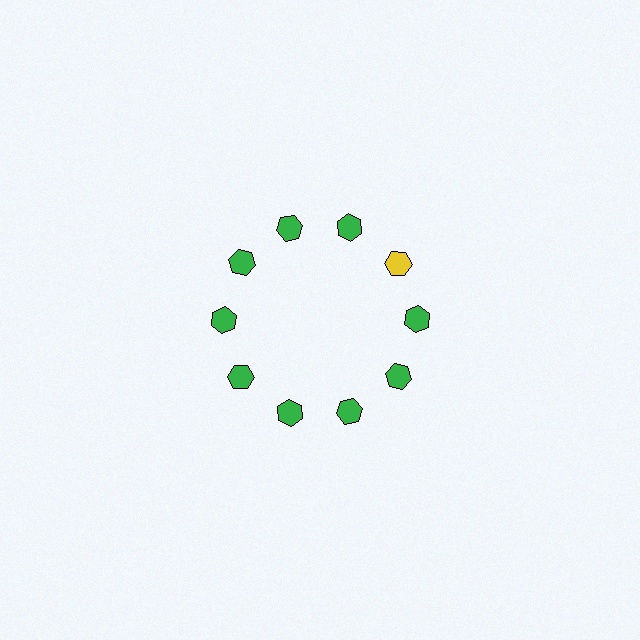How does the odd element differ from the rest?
It has a different color: yellow instead of green.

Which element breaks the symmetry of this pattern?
The yellow hexagon at roughly the 2 o'clock position breaks the symmetry. All other shapes are green hexagons.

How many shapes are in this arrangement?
There are 10 shapes arranged in a ring pattern.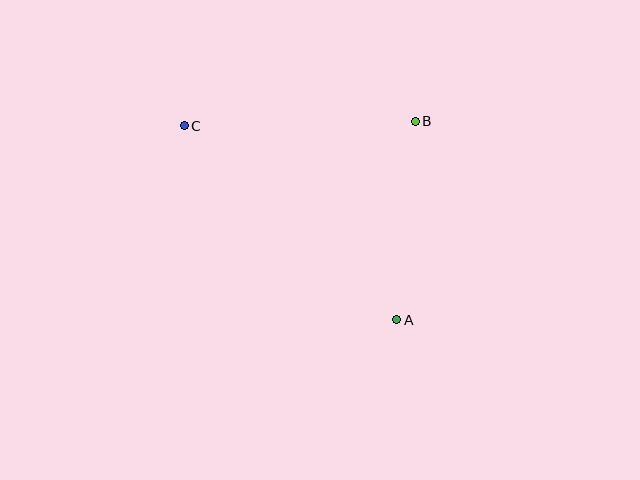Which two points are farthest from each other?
Points A and C are farthest from each other.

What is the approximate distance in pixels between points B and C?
The distance between B and C is approximately 231 pixels.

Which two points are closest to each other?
Points A and B are closest to each other.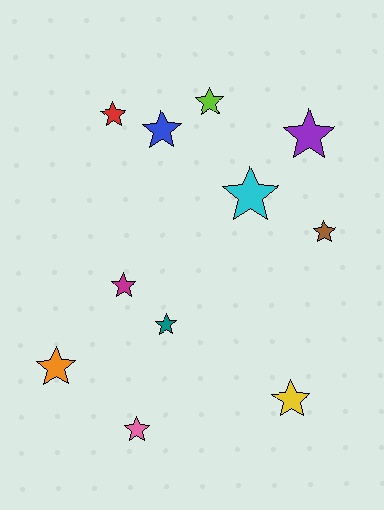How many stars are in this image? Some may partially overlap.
There are 11 stars.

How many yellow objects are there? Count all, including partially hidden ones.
There is 1 yellow object.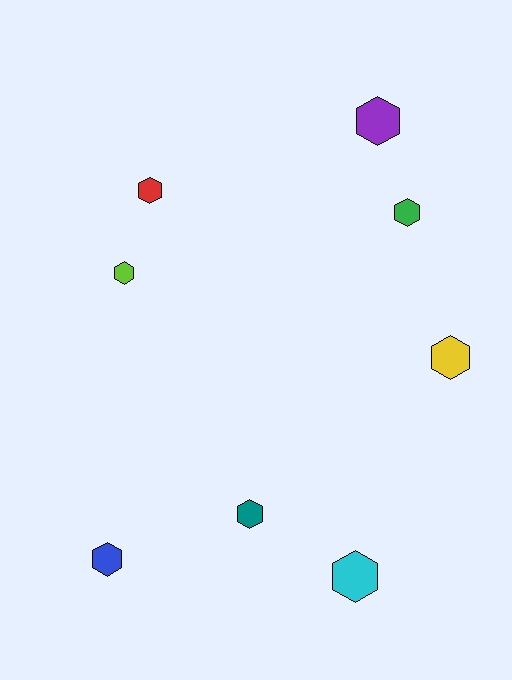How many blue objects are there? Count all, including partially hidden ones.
There is 1 blue object.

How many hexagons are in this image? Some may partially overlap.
There are 8 hexagons.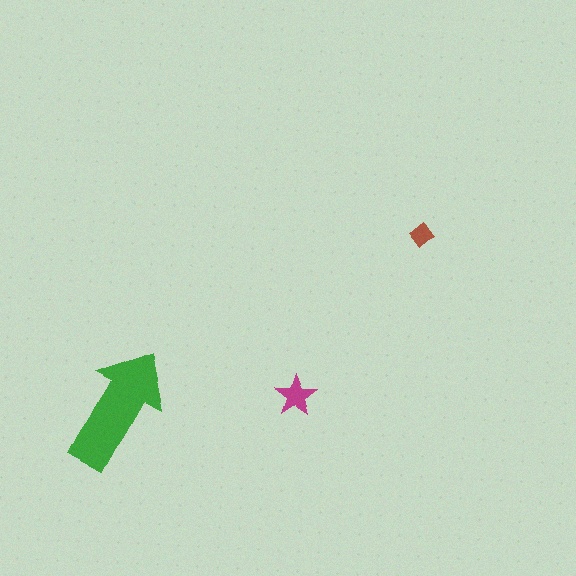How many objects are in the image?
There are 3 objects in the image.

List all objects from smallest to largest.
The brown diamond, the magenta star, the green arrow.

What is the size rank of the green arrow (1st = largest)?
1st.